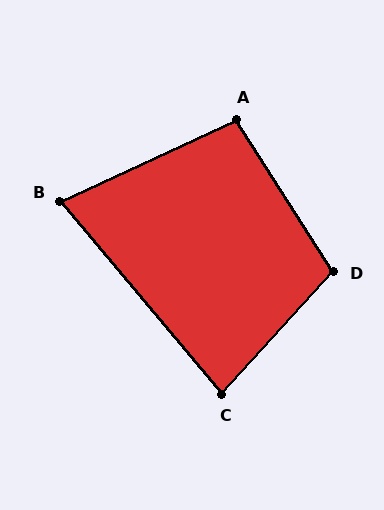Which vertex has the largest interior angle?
D, at approximately 105 degrees.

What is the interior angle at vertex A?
Approximately 98 degrees (obtuse).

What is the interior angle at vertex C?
Approximately 82 degrees (acute).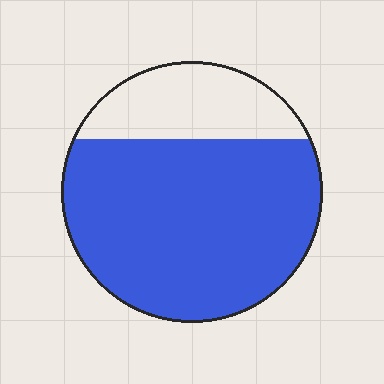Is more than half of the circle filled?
Yes.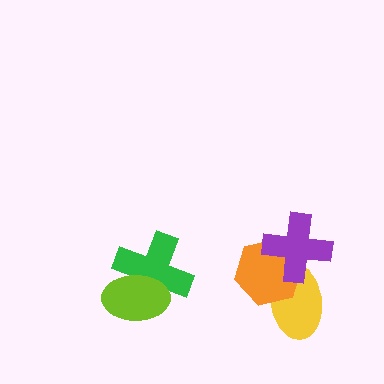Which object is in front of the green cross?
The lime ellipse is in front of the green cross.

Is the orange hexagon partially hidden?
Yes, it is partially covered by another shape.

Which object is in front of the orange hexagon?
The purple cross is in front of the orange hexagon.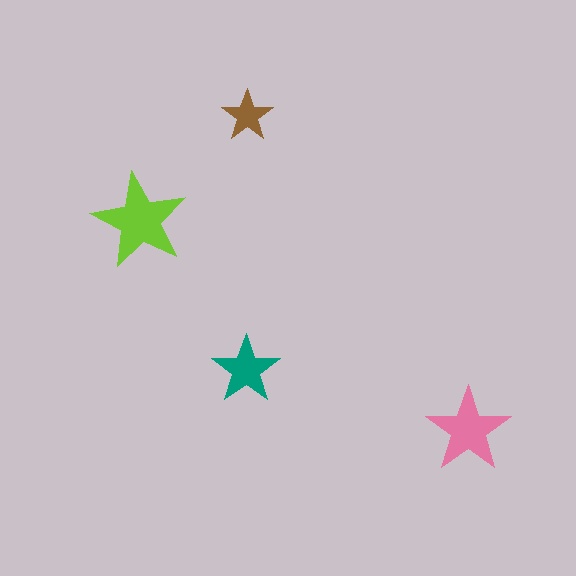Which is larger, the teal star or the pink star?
The pink one.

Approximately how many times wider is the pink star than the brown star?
About 1.5 times wider.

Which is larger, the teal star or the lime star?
The lime one.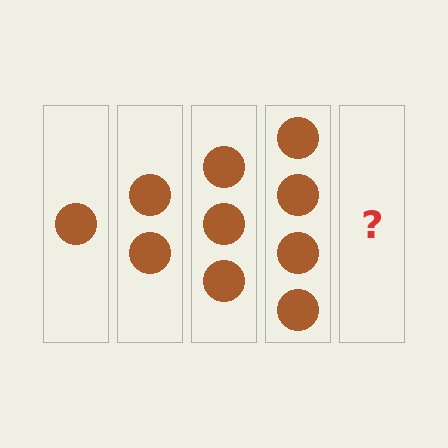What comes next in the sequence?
The next element should be 5 circles.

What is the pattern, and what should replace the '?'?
The pattern is that each step adds one more circle. The '?' should be 5 circles.